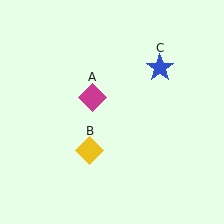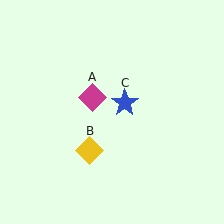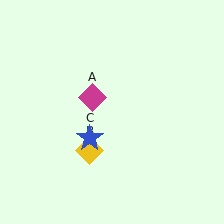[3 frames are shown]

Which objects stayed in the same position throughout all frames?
Magenta diamond (object A) and yellow diamond (object B) remained stationary.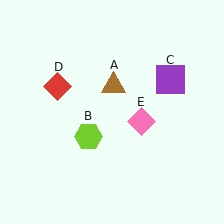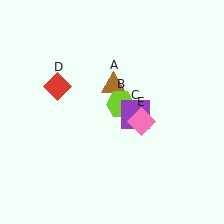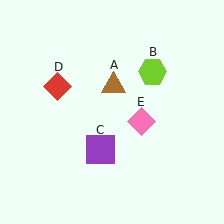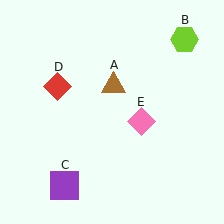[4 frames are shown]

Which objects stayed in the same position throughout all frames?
Brown triangle (object A) and red diamond (object D) and pink diamond (object E) remained stationary.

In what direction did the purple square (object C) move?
The purple square (object C) moved down and to the left.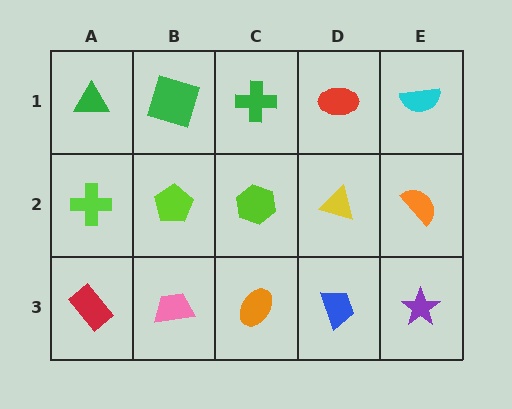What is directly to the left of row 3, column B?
A red rectangle.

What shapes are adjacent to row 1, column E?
An orange semicircle (row 2, column E), a red ellipse (row 1, column D).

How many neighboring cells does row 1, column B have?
3.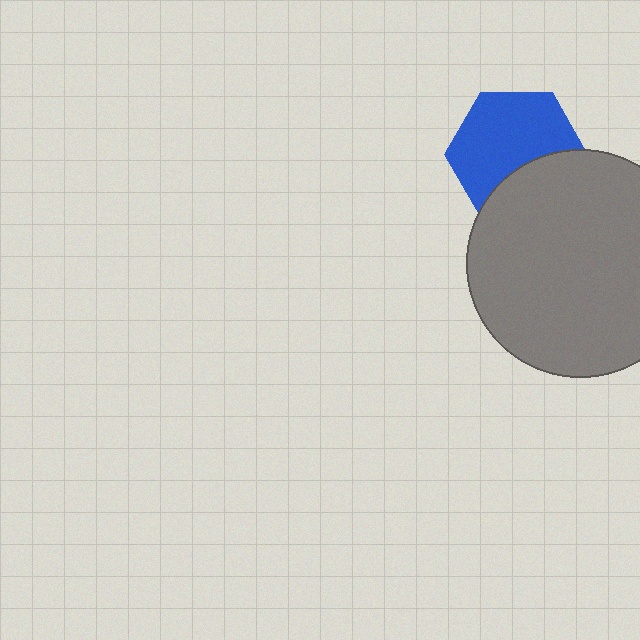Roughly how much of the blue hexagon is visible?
Most of it is visible (roughly 67%).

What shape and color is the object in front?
The object in front is a gray circle.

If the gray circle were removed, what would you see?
You would see the complete blue hexagon.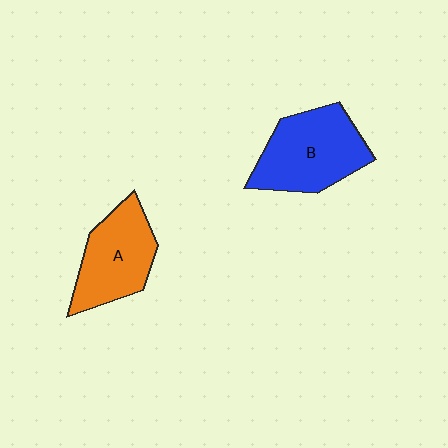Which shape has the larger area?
Shape B (blue).